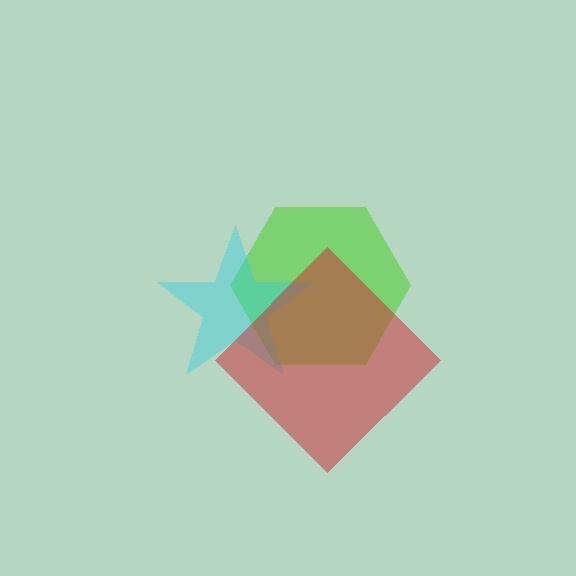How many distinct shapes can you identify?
There are 3 distinct shapes: a lime hexagon, a cyan star, a red diamond.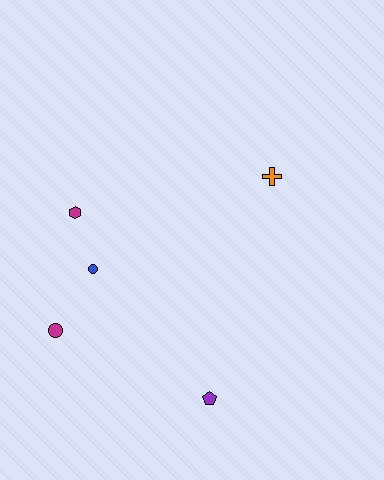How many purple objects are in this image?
There is 1 purple object.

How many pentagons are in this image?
There is 1 pentagon.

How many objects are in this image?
There are 5 objects.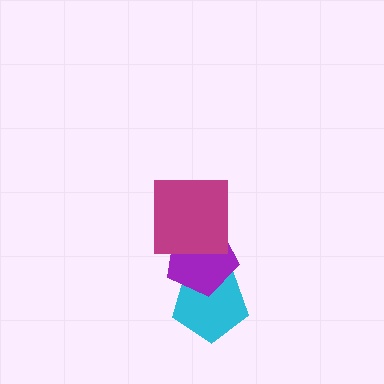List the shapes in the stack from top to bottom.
From top to bottom: the magenta square, the purple pentagon, the cyan pentagon.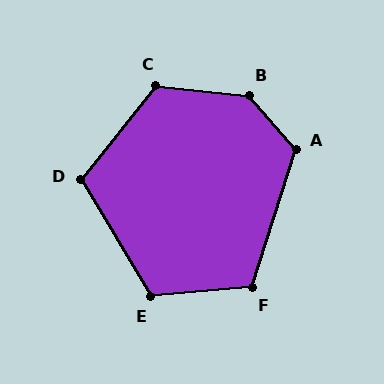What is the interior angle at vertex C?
Approximately 123 degrees (obtuse).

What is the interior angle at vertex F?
Approximately 113 degrees (obtuse).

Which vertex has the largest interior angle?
B, at approximately 137 degrees.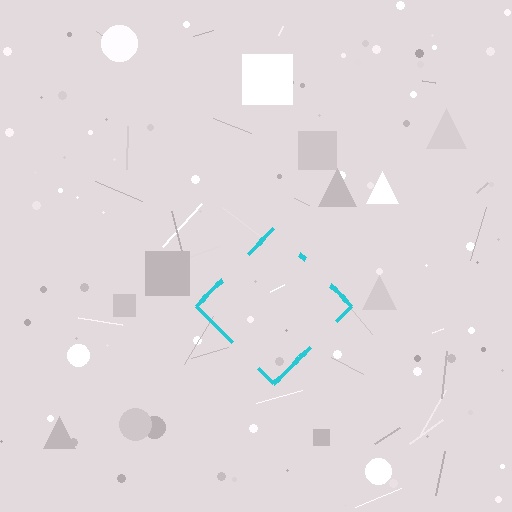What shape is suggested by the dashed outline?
The dashed outline suggests a diamond.